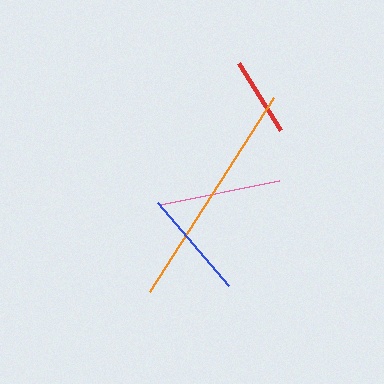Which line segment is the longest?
The orange line is the longest at approximately 230 pixels.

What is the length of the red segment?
The red segment is approximately 79 pixels long.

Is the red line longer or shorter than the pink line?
The pink line is longer than the red line.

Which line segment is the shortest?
The red line is the shortest at approximately 79 pixels.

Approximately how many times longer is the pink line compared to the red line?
The pink line is approximately 1.5 times the length of the red line.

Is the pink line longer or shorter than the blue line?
The pink line is longer than the blue line.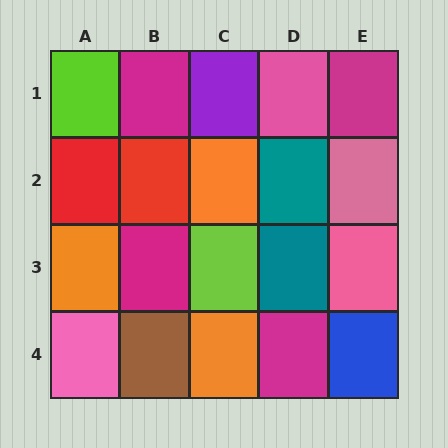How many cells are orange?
3 cells are orange.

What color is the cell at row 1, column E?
Magenta.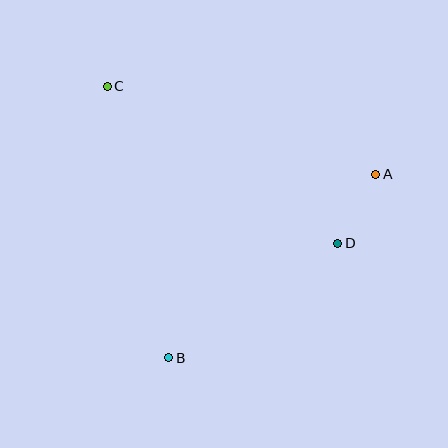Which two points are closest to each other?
Points A and D are closest to each other.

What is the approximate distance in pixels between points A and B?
The distance between A and B is approximately 277 pixels.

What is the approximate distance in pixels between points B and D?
The distance between B and D is approximately 204 pixels.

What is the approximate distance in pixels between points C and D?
The distance between C and D is approximately 279 pixels.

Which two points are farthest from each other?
Points A and C are farthest from each other.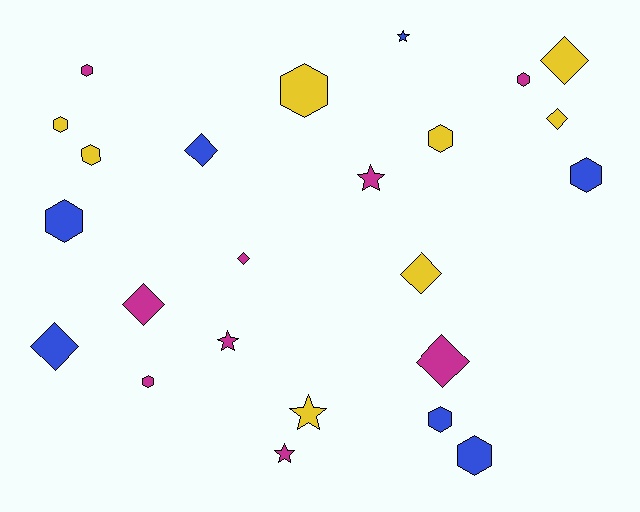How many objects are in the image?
There are 24 objects.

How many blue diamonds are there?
There are 2 blue diamonds.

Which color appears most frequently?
Magenta, with 9 objects.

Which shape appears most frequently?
Hexagon, with 11 objects.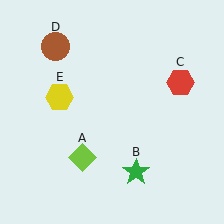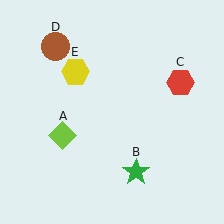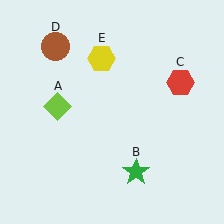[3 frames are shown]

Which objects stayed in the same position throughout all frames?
Green star (object B) and red hexagon (object C) and brown circle (object D) remained stationary.